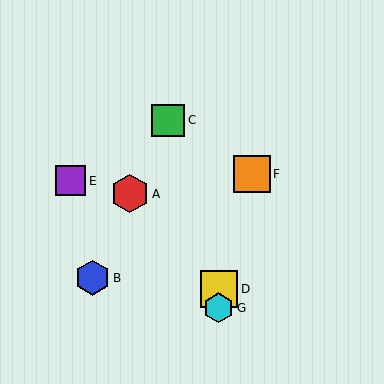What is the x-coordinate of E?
Object E is at x≈71.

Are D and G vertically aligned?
Yes, both are at x≈219.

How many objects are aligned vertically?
2 objects (D, G) are aligned vertically.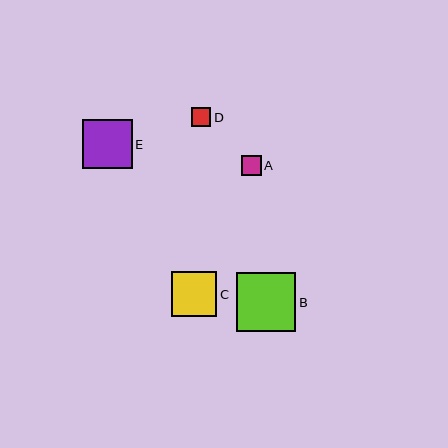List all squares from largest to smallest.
From largest to smallest: B, E, C, A, D.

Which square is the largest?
Square B is the largest with a size of approximately 59 pixels.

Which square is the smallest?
Square D is the smallest with a size of approximately 19 pixels.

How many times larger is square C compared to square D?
Square C is approximately 2.4 times the size of square D.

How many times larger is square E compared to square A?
Square E is approximately 2.5 times the size of square A.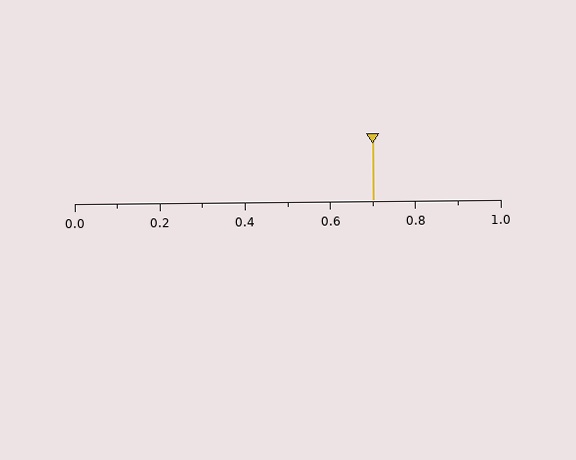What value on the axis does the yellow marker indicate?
The marker indicates approximately 0.7.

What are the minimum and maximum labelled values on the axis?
The axis runs from 0.0 to 1.0.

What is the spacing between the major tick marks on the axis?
The major ticks are spaced 0.2 apart.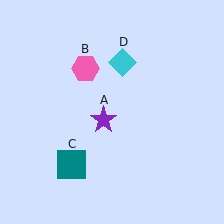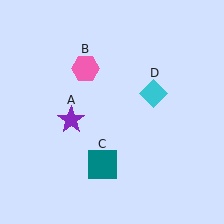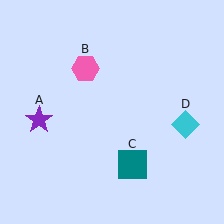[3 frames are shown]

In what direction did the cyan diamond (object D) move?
The cyan diamond (object D) moved down and to the right.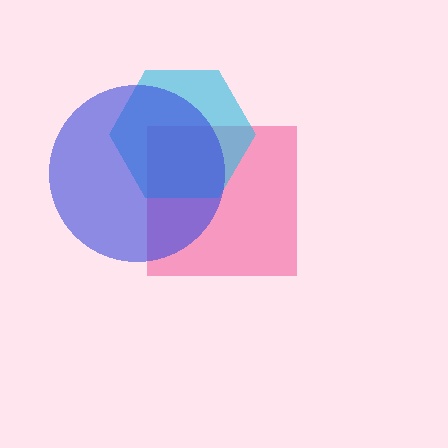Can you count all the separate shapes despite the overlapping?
Yes, there are 3 separate shapes.